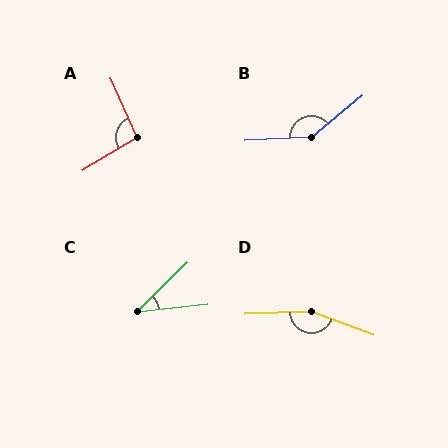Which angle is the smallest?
C, at approximately 38 degrees.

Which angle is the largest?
D, at approximately 158 degrees.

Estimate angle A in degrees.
Approximately 97 degrees.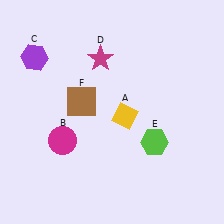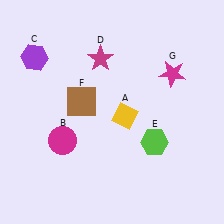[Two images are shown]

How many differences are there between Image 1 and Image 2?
There is 1 difference between the two images.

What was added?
A magenta star (G) was added in Image 2.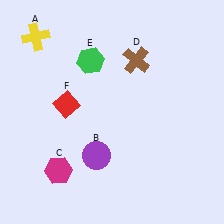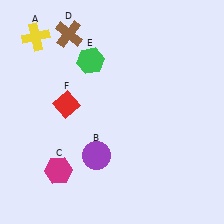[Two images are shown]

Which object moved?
The brown cross (D) moved left.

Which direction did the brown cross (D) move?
The brown cross (D) moved left.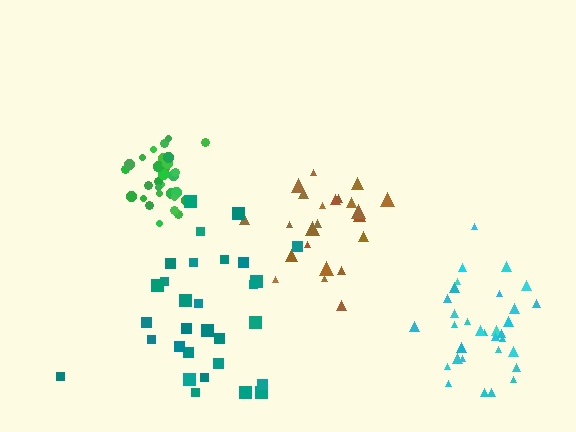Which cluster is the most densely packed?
Green.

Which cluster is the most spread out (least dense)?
Teal.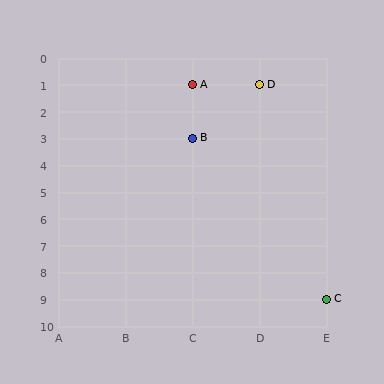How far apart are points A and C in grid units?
Points A and C are 2 columns and 8 rows apart (about 8.2 grid units diagonally).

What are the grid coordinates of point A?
Point A is at grid coordinates (C, 1).